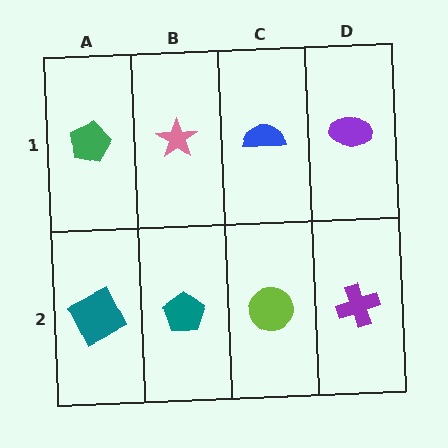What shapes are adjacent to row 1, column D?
A purple cross (row 2, column D), a blue semicircle (row 1, column C).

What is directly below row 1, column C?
A lime circle.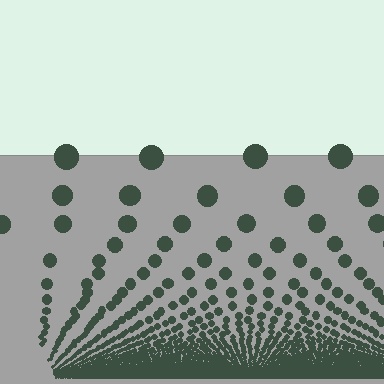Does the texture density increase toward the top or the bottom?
Density increases toward the bottom.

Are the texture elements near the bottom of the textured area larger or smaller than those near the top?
Smaller. The gradient is inverted — elements near the bottom are smaller and denser.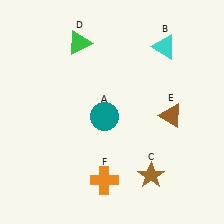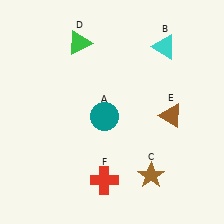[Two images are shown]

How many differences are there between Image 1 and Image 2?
There is 1 difference between the two images.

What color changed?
The cross (F) changed from orange in Image 1 to red in Image 2.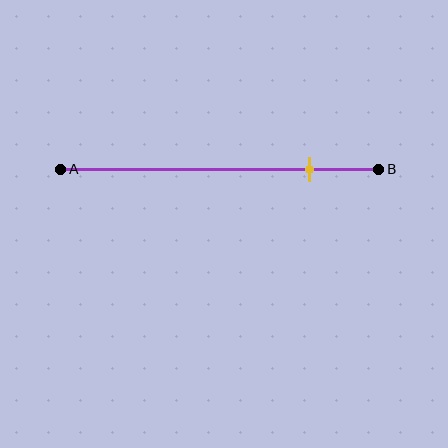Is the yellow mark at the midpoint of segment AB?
No, the mark is at about 80% from A, not at the 50% midpoint.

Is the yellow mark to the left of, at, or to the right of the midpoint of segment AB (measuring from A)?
The yellow mark is to the right of the midpoint of segment AB.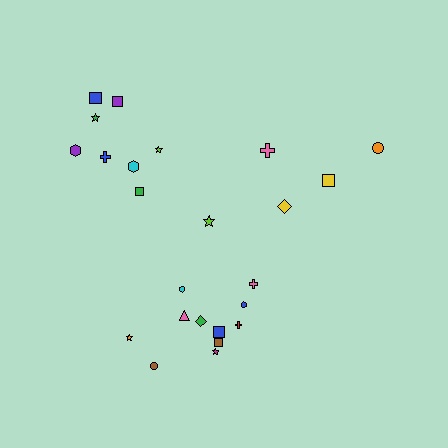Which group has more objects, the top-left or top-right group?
The top-left group.